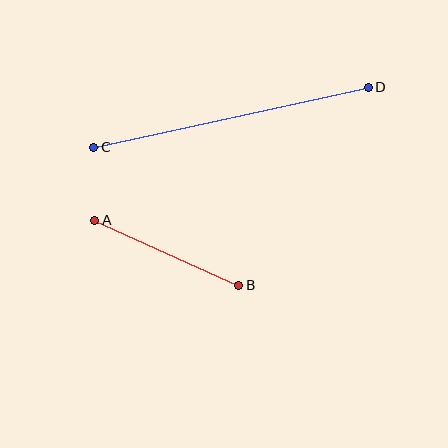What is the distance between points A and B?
The distance is approximately 158 pixels.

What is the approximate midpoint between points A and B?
The midpoint is at approximately (167, 253) pixels.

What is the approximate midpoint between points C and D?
The midpoint is at approximately (231, 117) pixels.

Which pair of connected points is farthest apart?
Points C and D are farthest apart.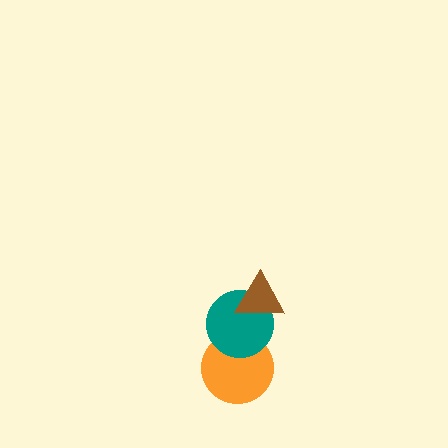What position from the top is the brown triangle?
The brown triangle is 1st from the top.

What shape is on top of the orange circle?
The teal circle is on top of the orange circle.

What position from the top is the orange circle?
The orange circle is 3rd from the top.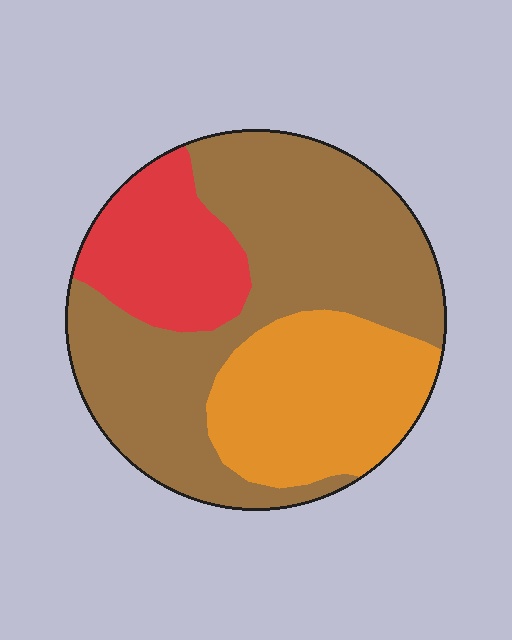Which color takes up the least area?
Red, at roughly 20%.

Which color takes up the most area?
Brown, at roughly 55%.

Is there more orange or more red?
Orange.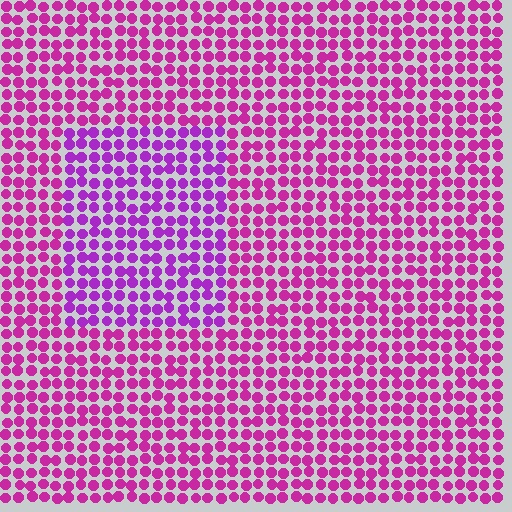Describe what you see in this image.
The image is filled with small magenta elements in a uniform arrangement. A rectangle-shaped region is visible where the elements are tinted to a slightly different hue, forming a subtle color boundary.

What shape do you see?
I see a rectangle.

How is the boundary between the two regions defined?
The boundary is defined purely by a slight shift in hue (about 27 degrees). Spacing, size, and orientation are identical on both sides.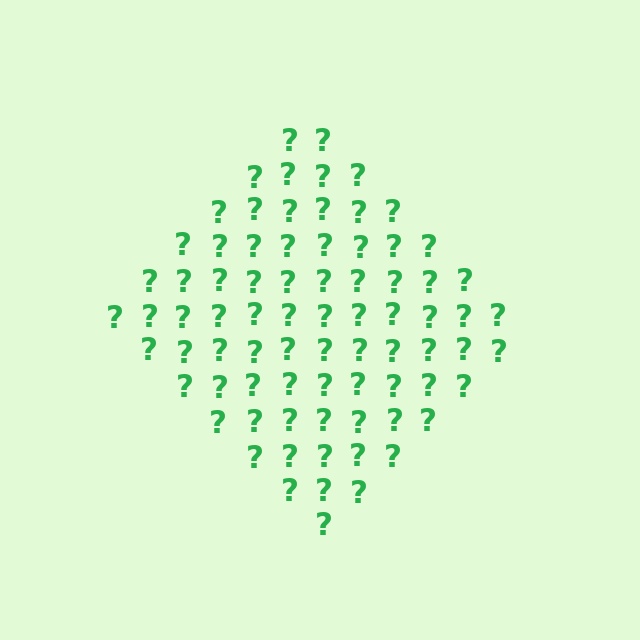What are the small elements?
The small elements are question marks.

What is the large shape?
The large shape is a diamond.